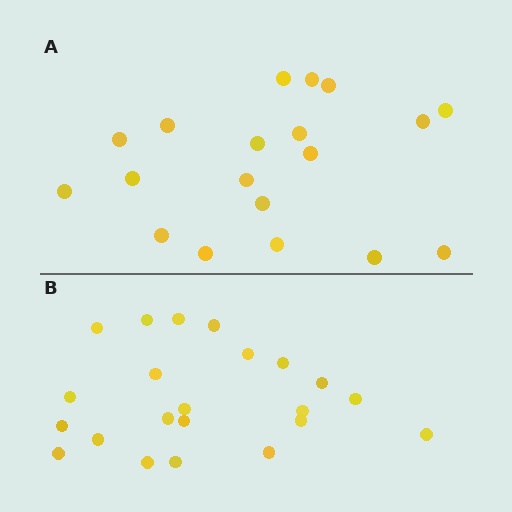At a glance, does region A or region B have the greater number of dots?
Region B (the bottom region) has more dots.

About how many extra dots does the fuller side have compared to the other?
Region B has just a few more — roughly 2 or 3 more dots than region A.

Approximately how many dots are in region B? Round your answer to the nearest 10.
About 20 dots. (The exact count is 22, which rounds to 20.)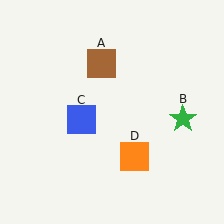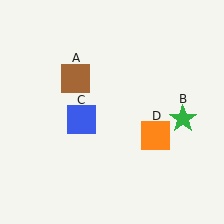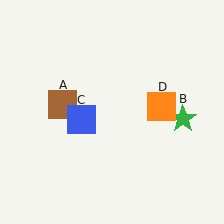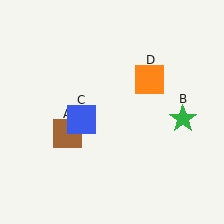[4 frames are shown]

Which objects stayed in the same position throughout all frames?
Green star (object B) and blue square (object C) remained stationary.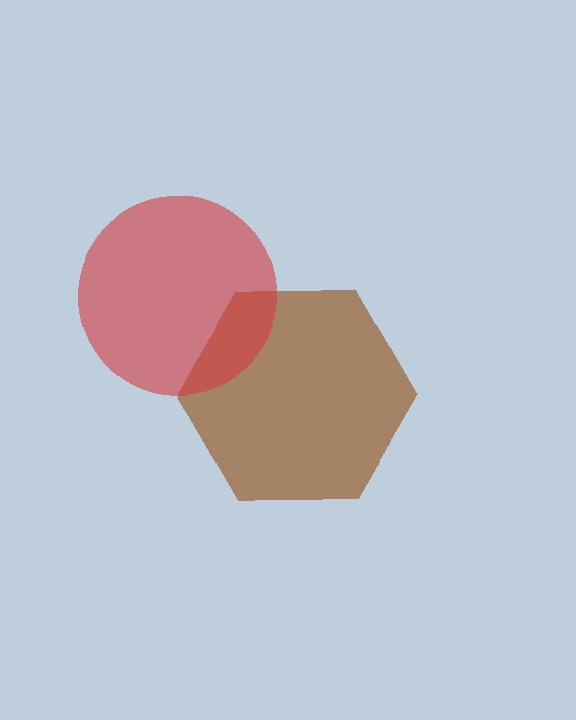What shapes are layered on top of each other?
The layered shapes are: a brown hexagon, a red circle.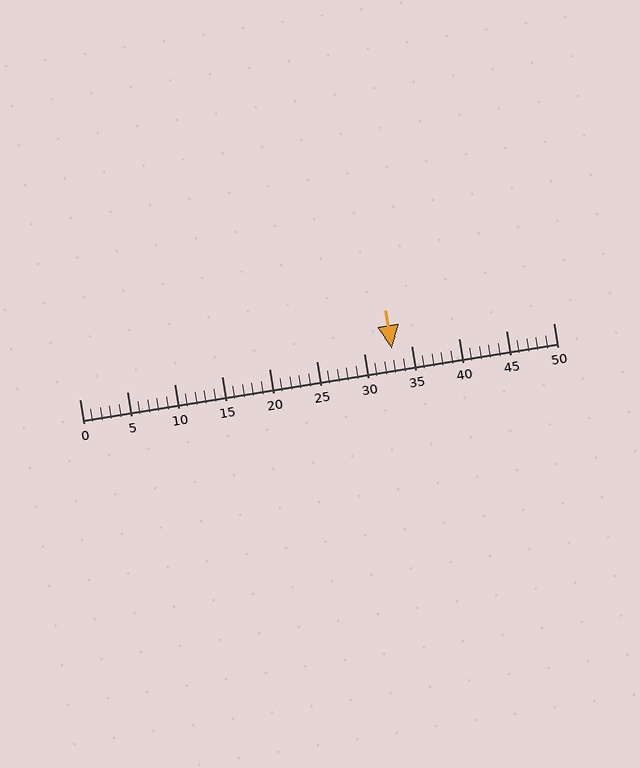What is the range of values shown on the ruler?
The ruler shows values from 0 to 50.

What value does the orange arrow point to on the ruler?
The orange arrow points to approximately 33.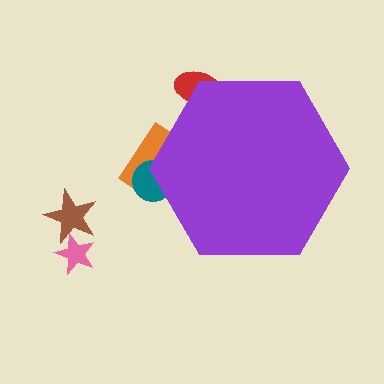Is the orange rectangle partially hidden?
Yes, the orange rectangle is partially hidden behind the purple hexagon.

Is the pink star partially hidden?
No, the pink star is fully visible.